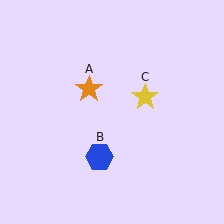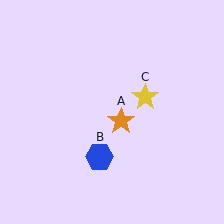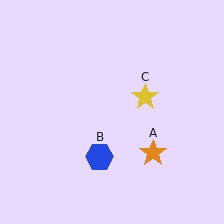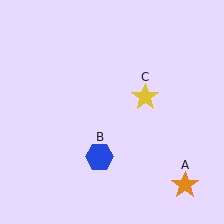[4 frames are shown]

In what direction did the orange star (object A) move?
The orange star (object A) moved down and to the right.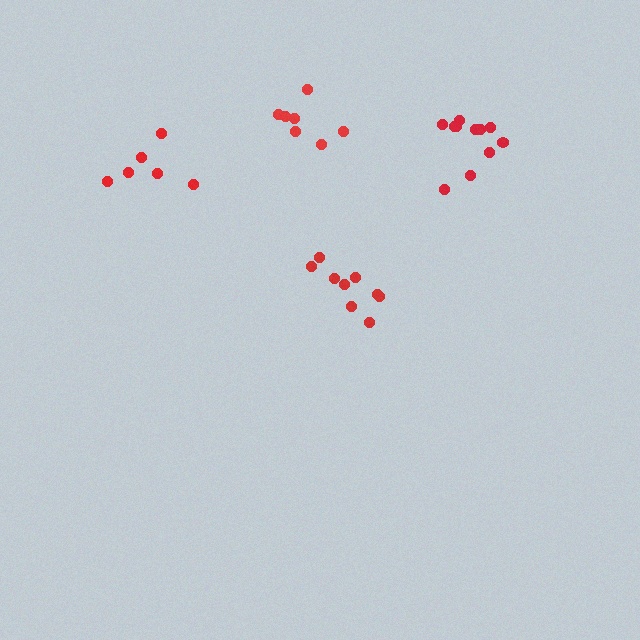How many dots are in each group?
Group 1: 11 dots, Group 2: 9 dots, Group 3: 6 dots, Group 4: 7 dots (33 total).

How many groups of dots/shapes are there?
There are 4 groups.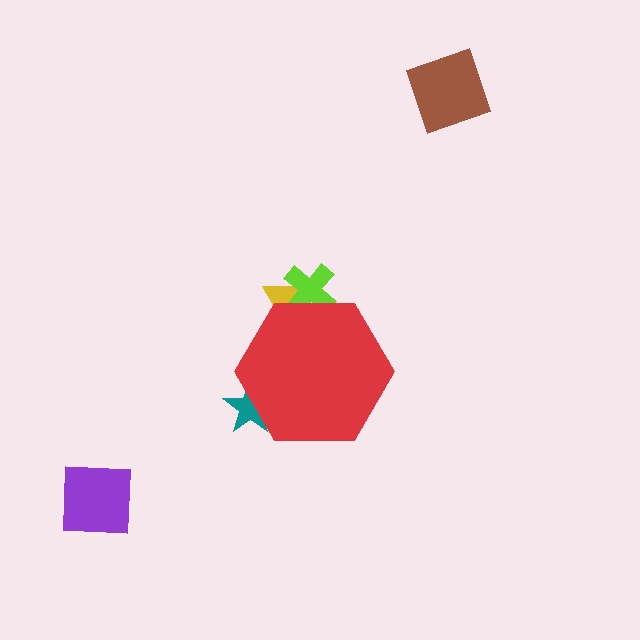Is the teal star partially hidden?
Yes, the teal star is partially hidden behind the red hexagon.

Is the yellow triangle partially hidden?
Yes, the yellow triangle is partially hidden behind the red hexagon.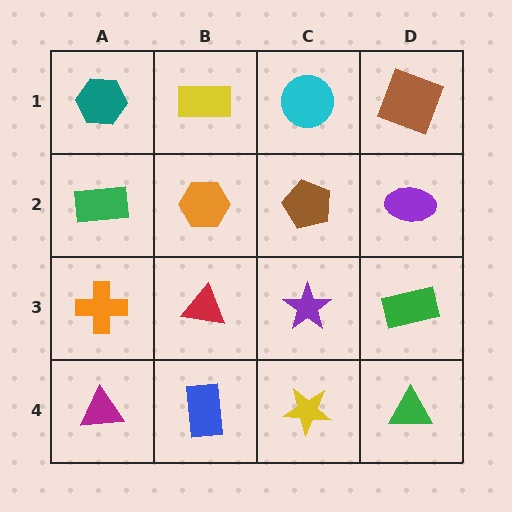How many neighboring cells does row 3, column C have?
4.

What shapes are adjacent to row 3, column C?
A brown pentagon (row 2, column C), a yellow star (row 4, column C), a red triangle (row 3, column B), a green rectangle (row 3, column D).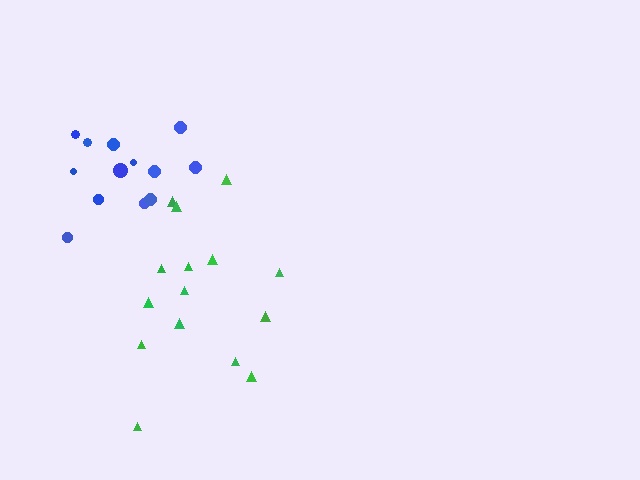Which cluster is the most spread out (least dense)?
Green.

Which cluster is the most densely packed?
Blue.